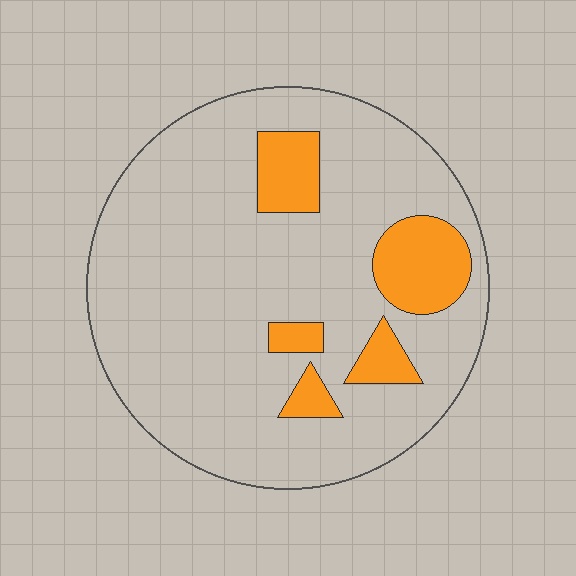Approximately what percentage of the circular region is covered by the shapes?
Approximately 15%.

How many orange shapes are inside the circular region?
5.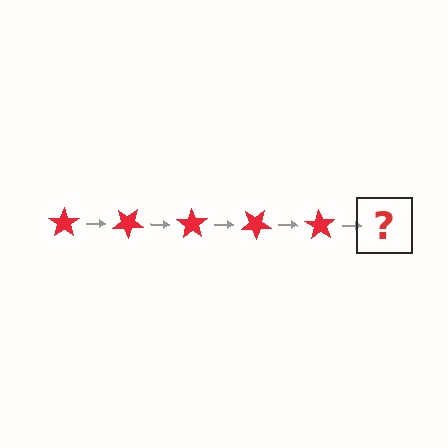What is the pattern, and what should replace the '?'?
The pattern is that the star rotates 35 degrees each step. The '?' should be a red star rotated 175 degrees.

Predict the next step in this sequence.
The next step is a red star rotated 175 degrees.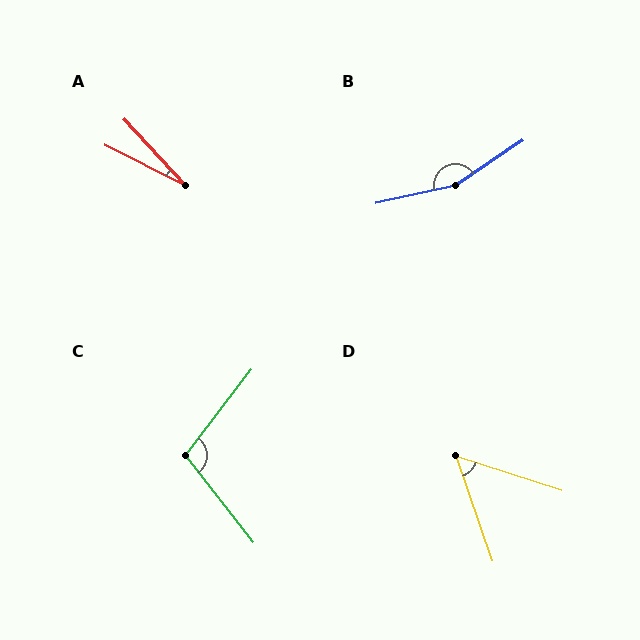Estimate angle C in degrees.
Approximately 104 degrees.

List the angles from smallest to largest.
A (21°), D (53°), C (104°), B (159°).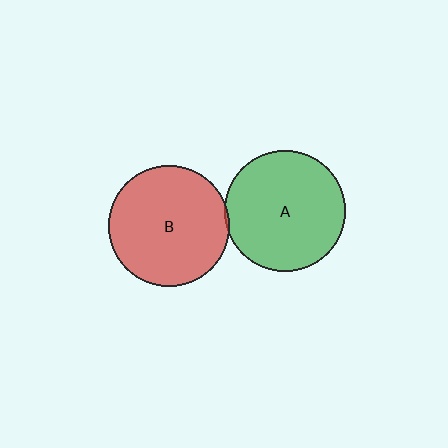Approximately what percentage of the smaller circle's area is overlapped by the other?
Approximately 5%.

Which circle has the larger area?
Circle A (green).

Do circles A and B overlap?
Yes.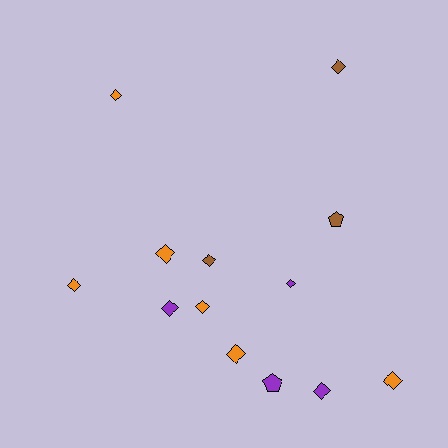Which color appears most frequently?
Orange, with 6 objects.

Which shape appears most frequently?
Diamond, with 11 objects.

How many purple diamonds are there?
There are 3 purple diamonds.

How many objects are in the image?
There are 13 objects.